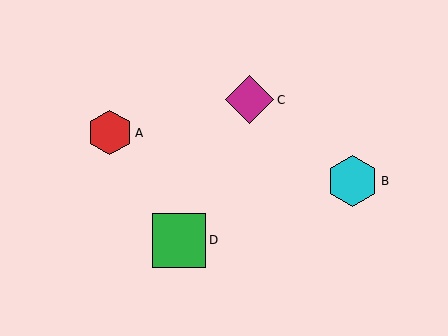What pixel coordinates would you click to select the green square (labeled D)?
Click at (179, 240) to select the green square D.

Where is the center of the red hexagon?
The center of the red hexagon is at (110, 133).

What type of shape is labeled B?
Shape B is a cyan hexagon.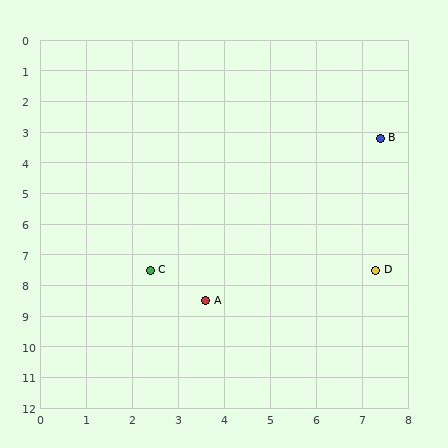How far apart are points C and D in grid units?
Points C and D are about 4.9 grid units apart.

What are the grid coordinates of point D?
Point D is at approximately (7.3, 7.5).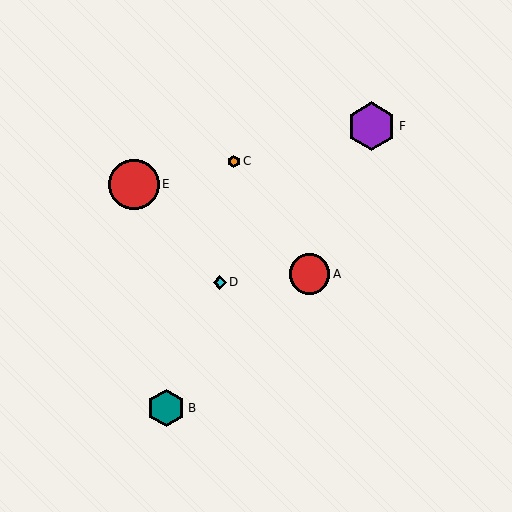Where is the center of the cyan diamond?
The center of the cyan diamond is at (220, 282).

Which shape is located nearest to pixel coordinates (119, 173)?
The red circle (labeled E) at (134, 184) is nearest to that location.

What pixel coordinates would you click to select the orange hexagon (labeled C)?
Click at (234, 161) to select the orange hexagon C.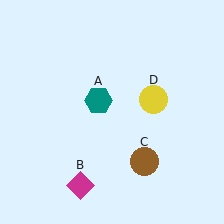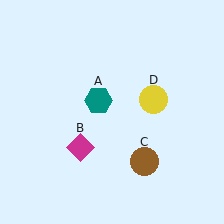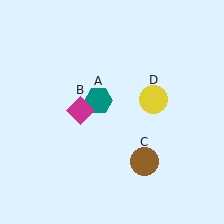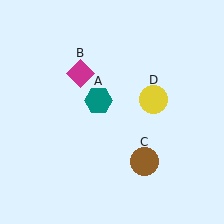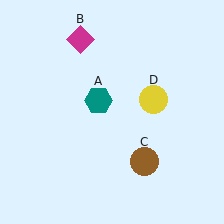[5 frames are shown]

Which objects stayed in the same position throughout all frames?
Teal hexagon (object A) and brown circle (object C) and yellow circle (object D) remained stationary.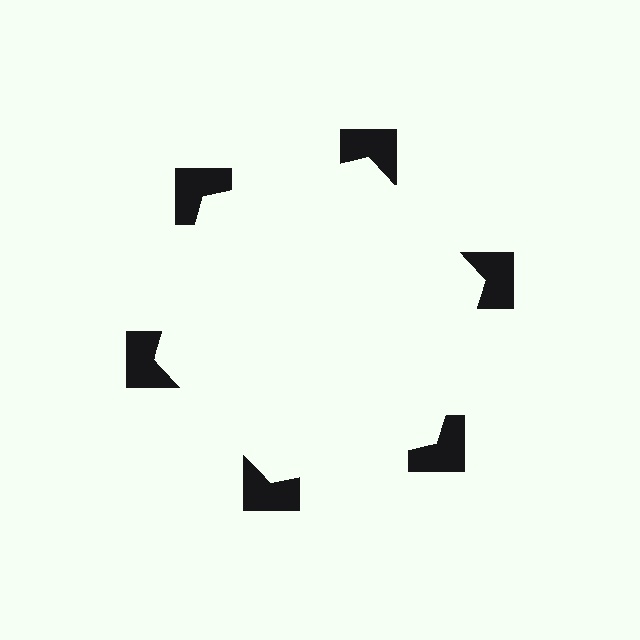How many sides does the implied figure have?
6 sides.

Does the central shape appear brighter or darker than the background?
It typically appears slightly brighter than the background, even though no actual brightness change is drawn.